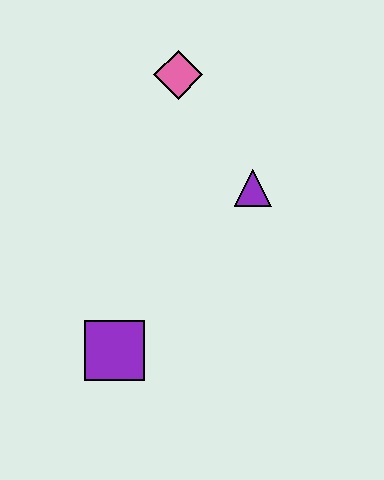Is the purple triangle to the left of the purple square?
No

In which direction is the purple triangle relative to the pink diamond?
The purple triangle is below the pink diamond.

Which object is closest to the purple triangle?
The pink diamond is closest to the purple triangle.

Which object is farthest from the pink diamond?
The purple square is farthest from the pink diamond.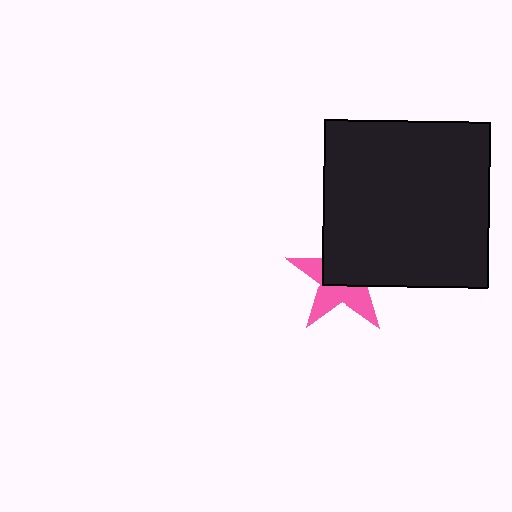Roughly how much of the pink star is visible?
About half of it is visible (roughly 46%).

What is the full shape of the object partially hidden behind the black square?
The partially hidden object is a pink star.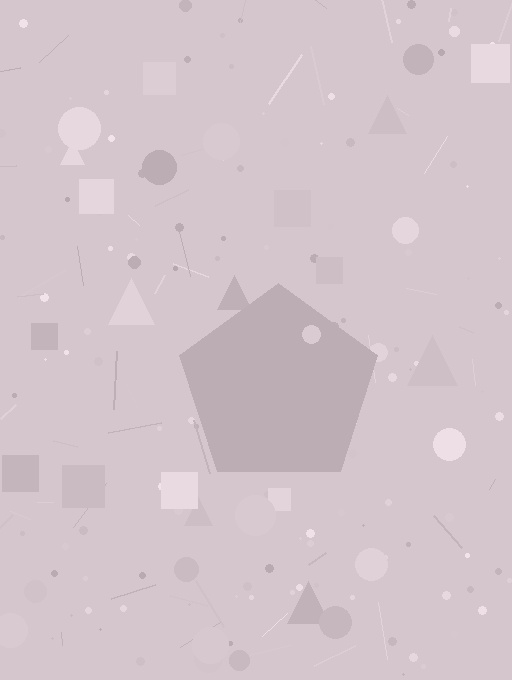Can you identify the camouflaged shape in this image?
The camouflaged shape is a pentagon.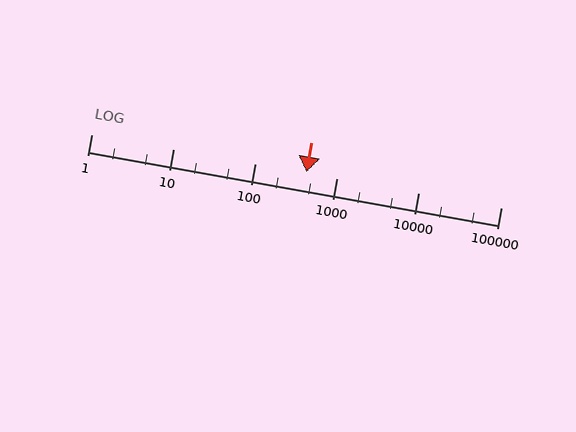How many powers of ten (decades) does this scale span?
The scale spans 5 decades, from 1 to 100000.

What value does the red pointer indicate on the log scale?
The pointer indicates approximately 420.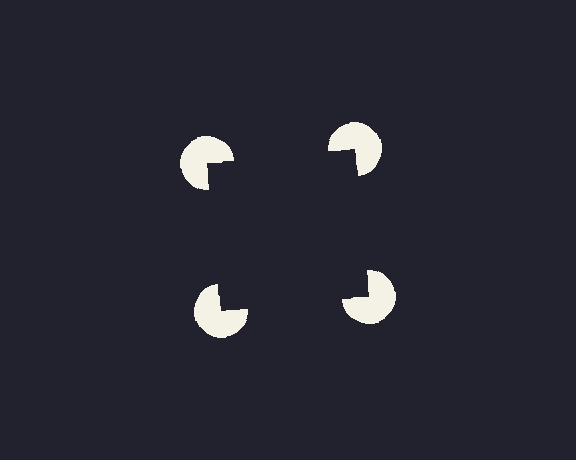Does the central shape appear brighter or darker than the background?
It typically appears slightly darker than the background, even though no actual brightness change is drawn.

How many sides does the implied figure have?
4 sides.